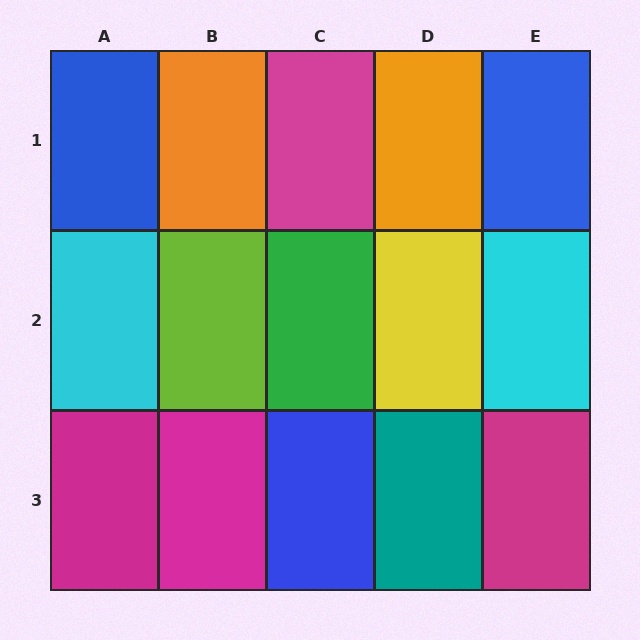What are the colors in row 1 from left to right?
Blue, orange, magenta, orange, blue.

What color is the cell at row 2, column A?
Cyan.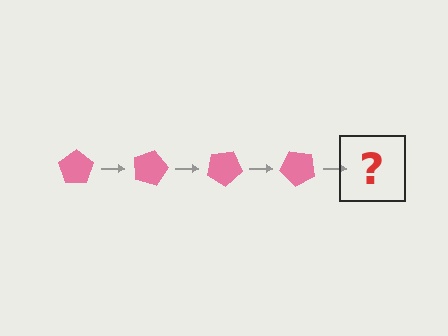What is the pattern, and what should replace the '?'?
The pattern is that the pentagon rotates 15 degrees each step. The '?' should be a pink pentagon rotated 60 degrees.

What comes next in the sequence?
The next element should be a pink pentagon rotated 60 degrees.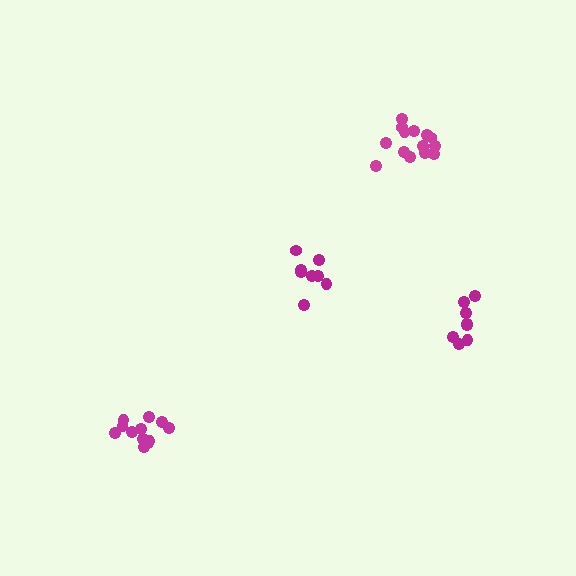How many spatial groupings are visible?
There are 4 spatial groupings.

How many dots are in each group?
Group 1: 14 dots, Group 2: 8 dots, Group 3: 12 dots, Group 4: 8 dots (42 total).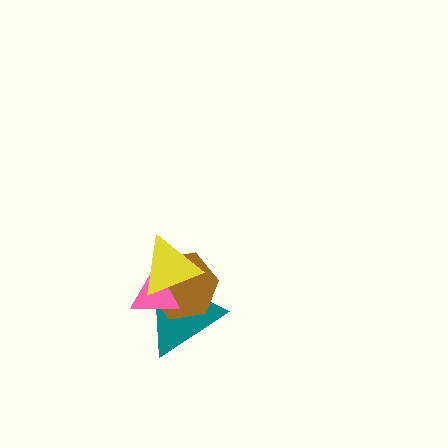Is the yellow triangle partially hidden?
No, no other shape covers it.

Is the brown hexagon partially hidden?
Yes, it is partially covered by another shape.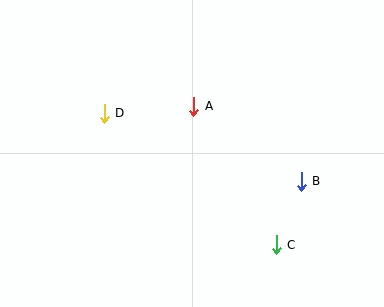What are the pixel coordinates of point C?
Point C is at (276, 245).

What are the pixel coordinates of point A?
Point A is at (194, 106).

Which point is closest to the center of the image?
Point A at (194, 106) is closest to the center.